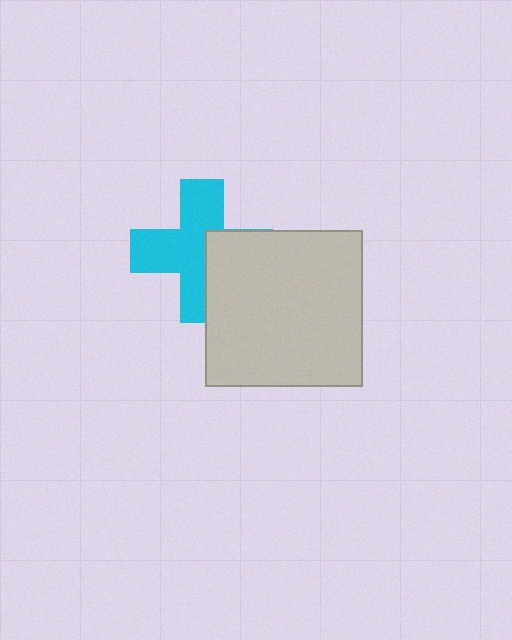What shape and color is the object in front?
The object in front is a light gray square.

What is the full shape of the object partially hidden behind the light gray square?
The partially hidden object is a cyan cross.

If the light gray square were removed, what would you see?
You would see the complete cyan cross.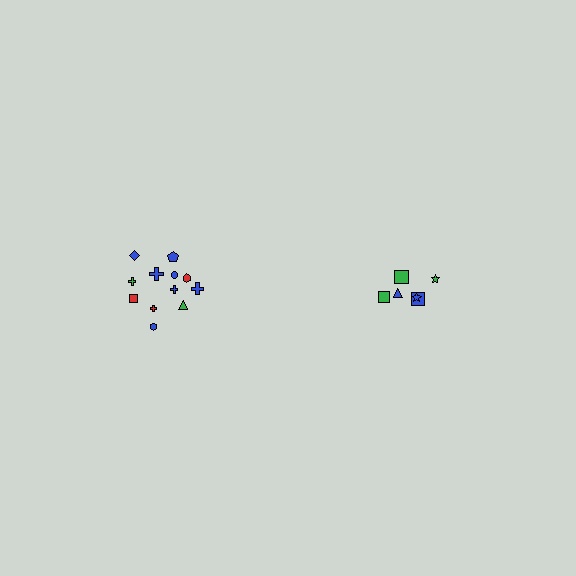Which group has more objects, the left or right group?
The left group.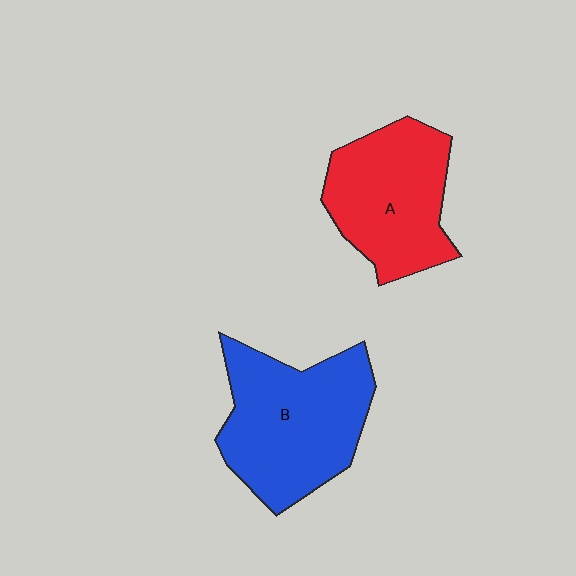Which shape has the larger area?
Shape B (blue).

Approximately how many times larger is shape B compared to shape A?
Approximately 1.2 times.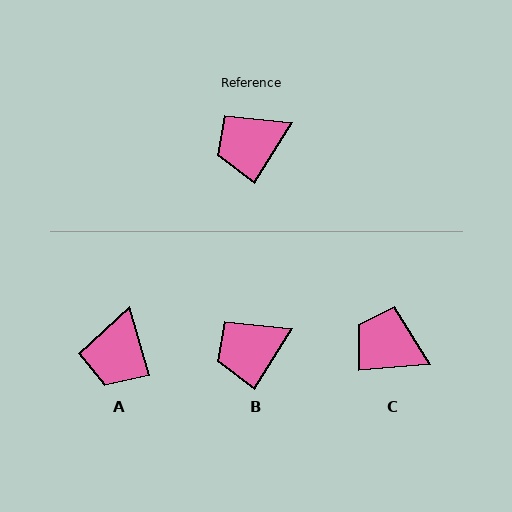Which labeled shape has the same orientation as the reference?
B.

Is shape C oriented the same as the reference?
No, it is off by about 53 degrees.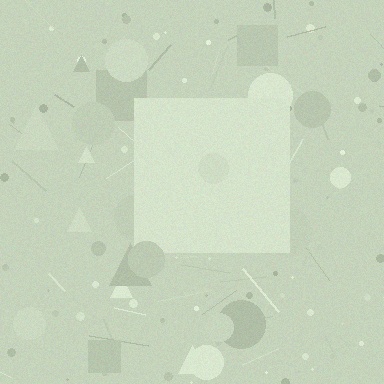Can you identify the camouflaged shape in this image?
The camouflaged shape is a square.